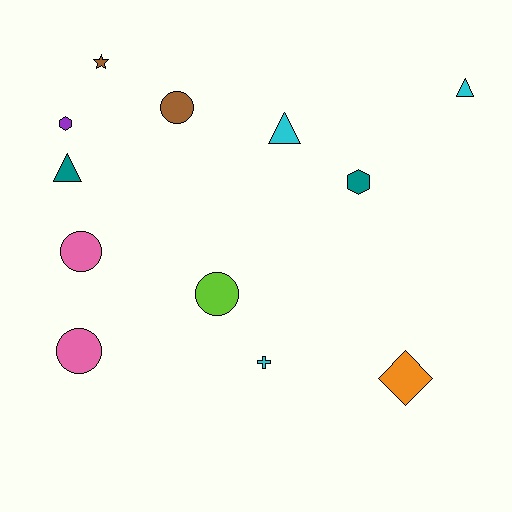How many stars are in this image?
There is 1 star.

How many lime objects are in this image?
There is 1 lime object.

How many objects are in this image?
There are 12 objects.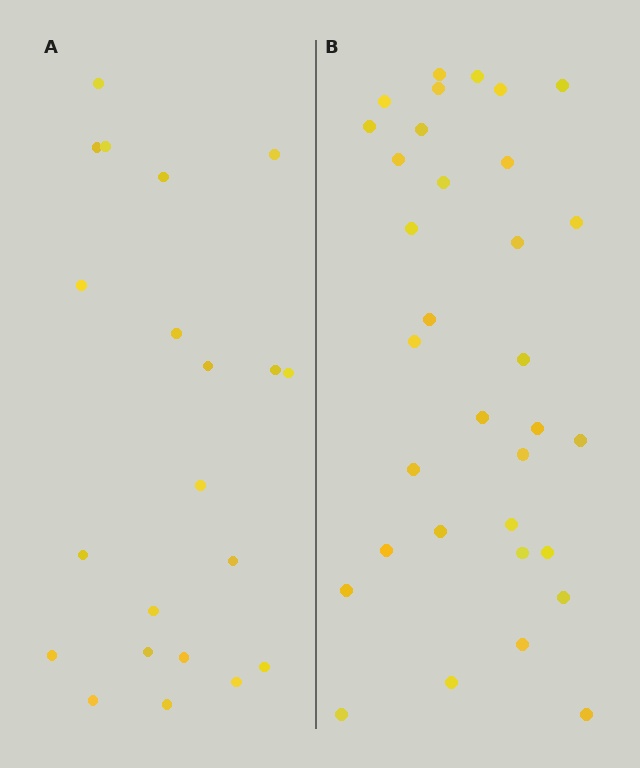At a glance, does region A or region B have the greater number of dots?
Region B (the right region) has more dots.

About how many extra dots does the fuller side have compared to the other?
Region B has roughly 12 or so more dots than region A.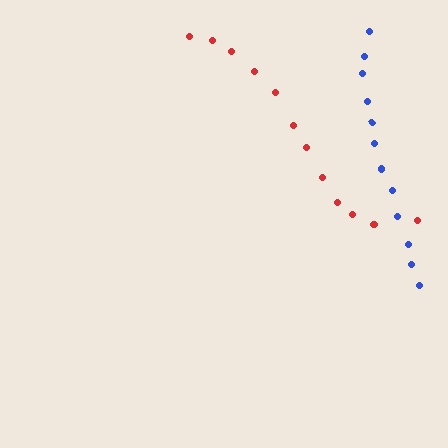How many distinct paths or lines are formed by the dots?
There are 2 distinct paths.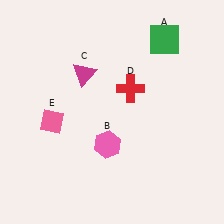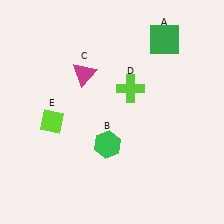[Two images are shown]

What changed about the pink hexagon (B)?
In Image 1, B is pink. In Image 2, it changed to green.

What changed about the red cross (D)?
In Image 1, D is red. In Image 2, it changed to lime.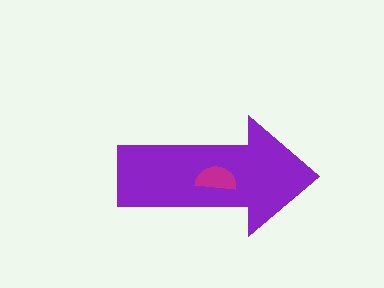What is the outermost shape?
The purple arrow.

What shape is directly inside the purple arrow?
The magenta semicircle.